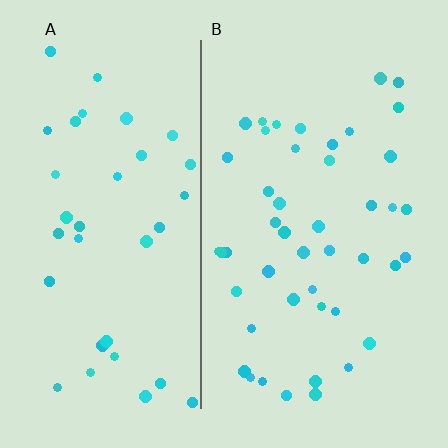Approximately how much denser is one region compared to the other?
Approximately 1.3× — region B over region A.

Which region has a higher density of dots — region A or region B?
B (the right).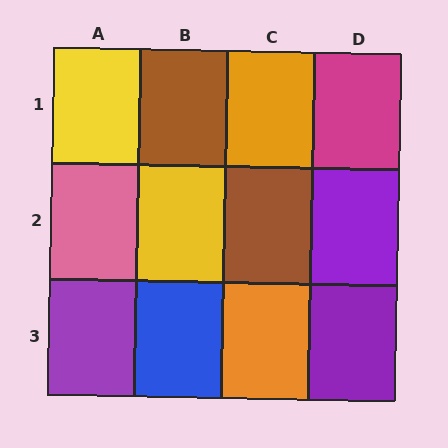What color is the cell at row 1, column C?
Orange.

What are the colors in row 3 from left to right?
Purple, blue, orange, purple.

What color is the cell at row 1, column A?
Yellow.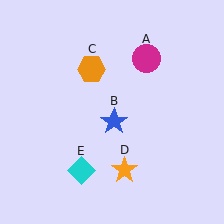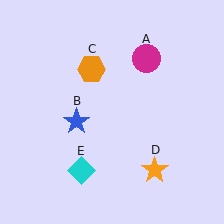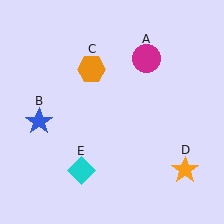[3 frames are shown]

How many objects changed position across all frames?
2 objects changed position: blue star (object B), orange star (object D).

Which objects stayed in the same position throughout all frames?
Magenta circle (object A) and orange hexagon (object C) and cyan diamond (object E) remained stationary.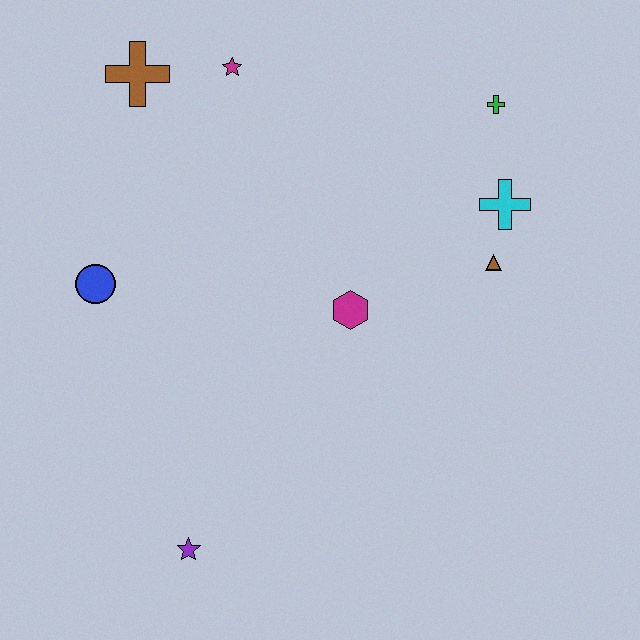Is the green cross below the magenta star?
Yes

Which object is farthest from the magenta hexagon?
The brown cross is farthest from the magenta hexagon.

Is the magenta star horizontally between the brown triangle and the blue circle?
Yes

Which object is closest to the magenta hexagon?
The brown triangle is closest to the magenta hexagon.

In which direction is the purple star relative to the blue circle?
The purple star is below the blue circle.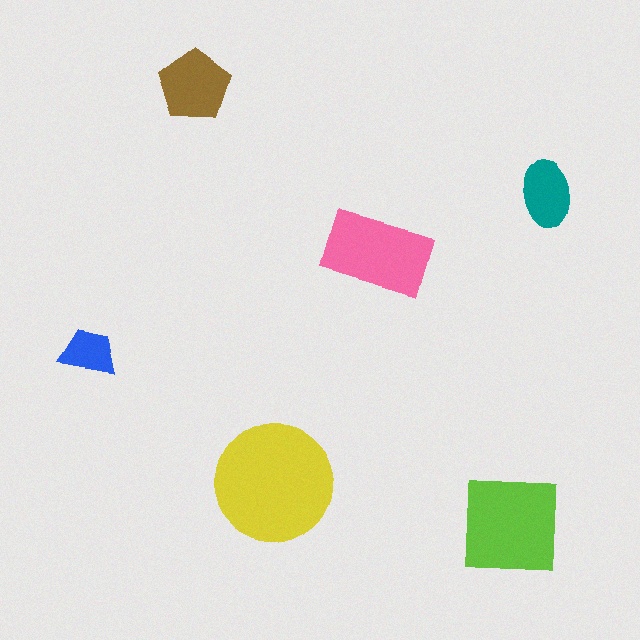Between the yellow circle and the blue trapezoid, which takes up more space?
The yellow circle.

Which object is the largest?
The yellow circle.